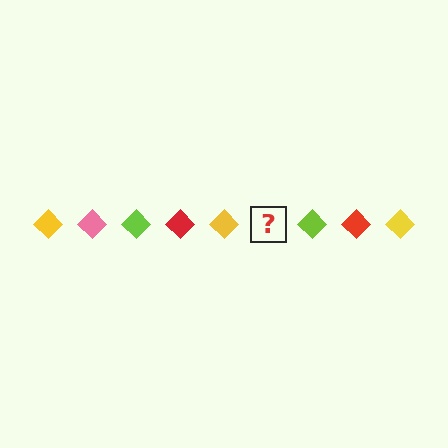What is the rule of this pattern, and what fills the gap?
The rule is that the pattern cycles through yellow, pink, lime, red diamonds. The gap should be filled with a pink diamond.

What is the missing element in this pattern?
The missing element is a pink diamond.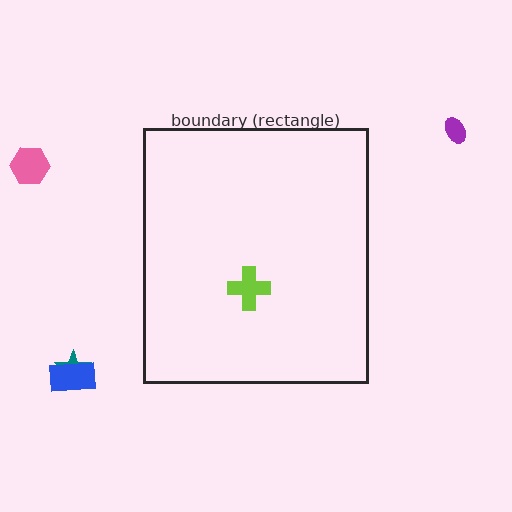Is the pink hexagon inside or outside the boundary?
Outside.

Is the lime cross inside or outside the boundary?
Inside.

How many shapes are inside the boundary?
1 inside, 4 outside.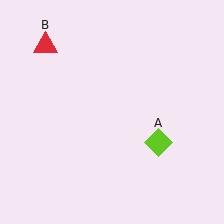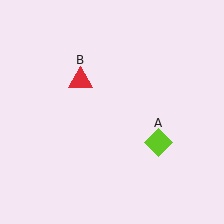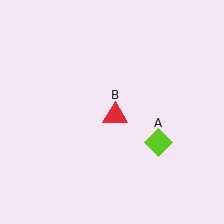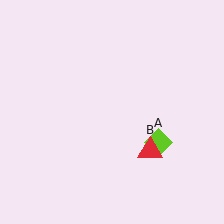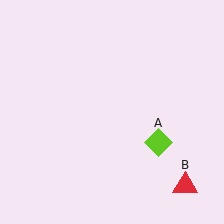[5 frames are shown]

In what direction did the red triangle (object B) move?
The red triangle (object B) moved down and to the right.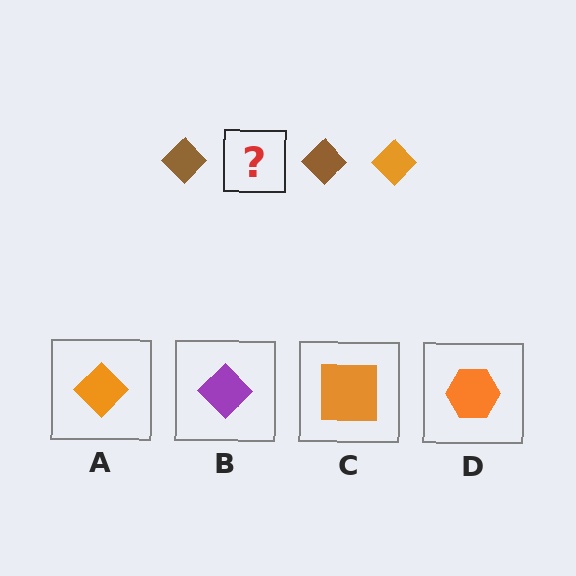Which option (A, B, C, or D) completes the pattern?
A.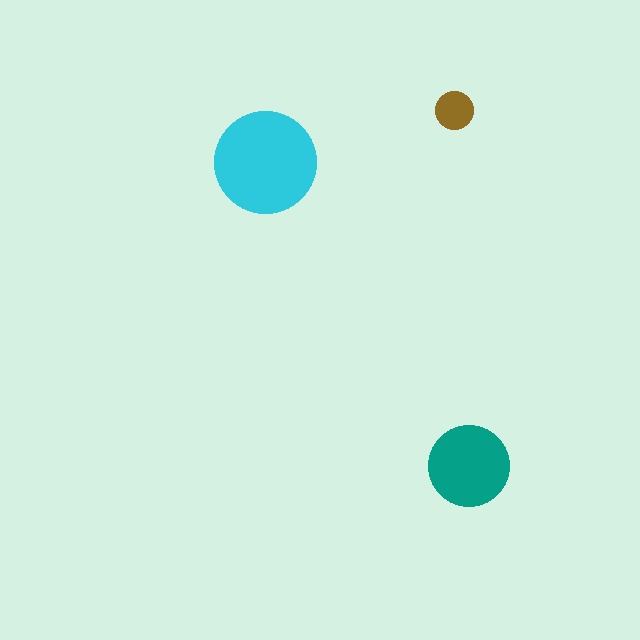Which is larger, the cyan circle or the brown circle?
The cyan one.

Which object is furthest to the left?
The cyan circle is leftmost.